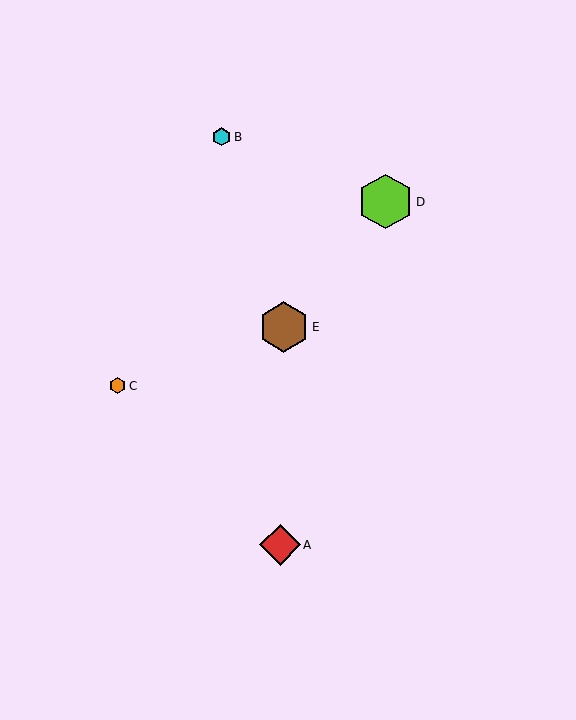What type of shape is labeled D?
Shape D is a lime hexagon.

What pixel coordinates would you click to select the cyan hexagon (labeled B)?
Click at (222, 137) to select the cyan hexagon B.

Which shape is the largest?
The lime hexagon (labeled D) is the largest.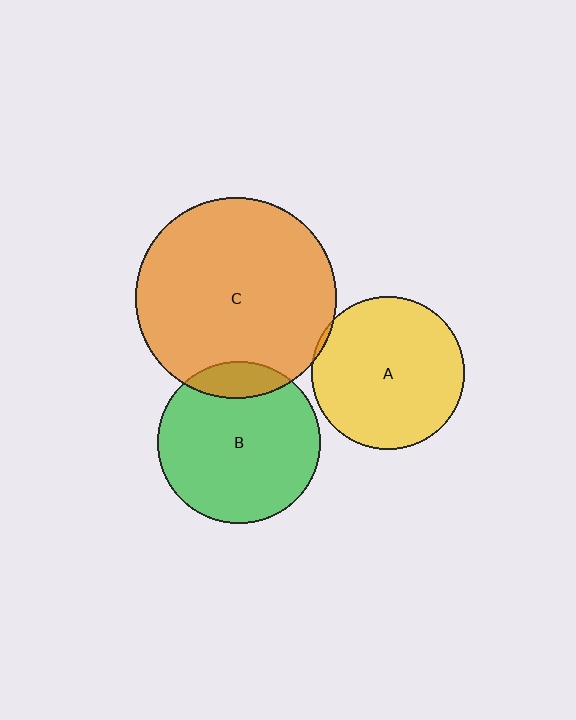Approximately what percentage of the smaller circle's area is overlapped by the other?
Approximately 5%.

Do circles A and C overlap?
Yes.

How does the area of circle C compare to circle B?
Approximately 1.5 times.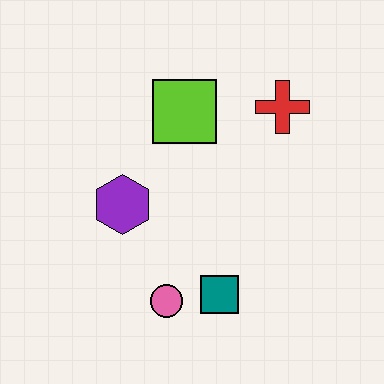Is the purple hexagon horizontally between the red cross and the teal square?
No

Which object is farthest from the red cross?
The pink circle is farthest from the red cross.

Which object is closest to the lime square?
The red cross is closest to the lime square.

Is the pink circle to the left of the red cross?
Yes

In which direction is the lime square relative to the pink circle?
The lime square is above the pink circle.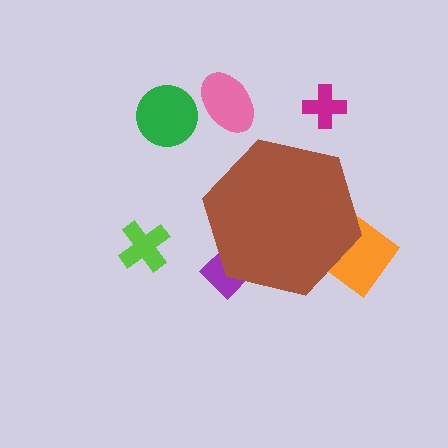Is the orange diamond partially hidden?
Yes, the orange diamond is partially hidden behind the brown hexagon.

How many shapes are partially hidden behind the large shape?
2 shapes are partially hidden.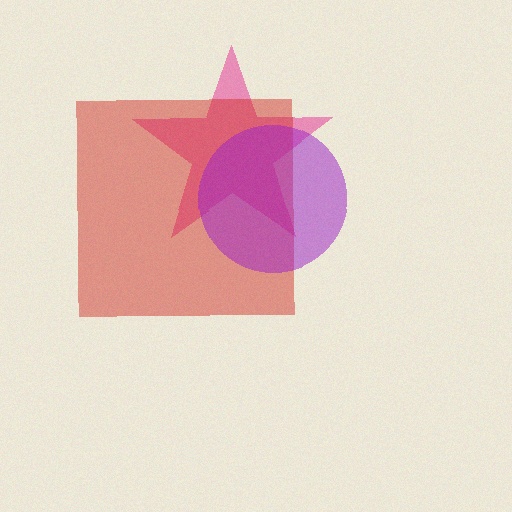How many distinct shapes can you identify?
There are 3 distinct shapes: a pink star, a red square, a purple circle.